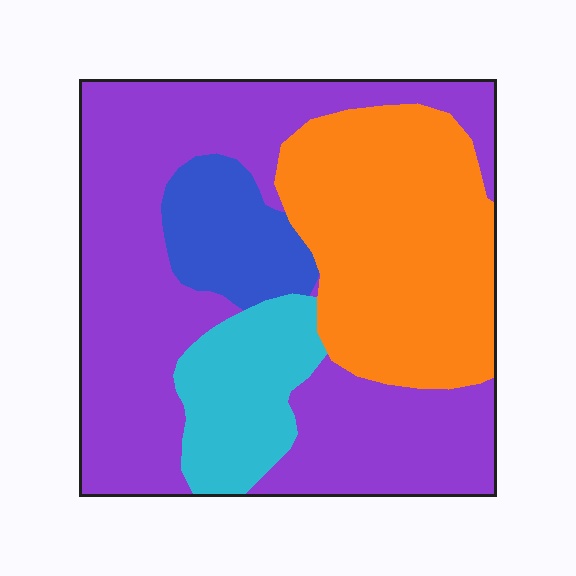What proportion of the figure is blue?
Blue covers roughly 10% of the figure.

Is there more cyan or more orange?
Orange.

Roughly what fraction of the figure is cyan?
Cyan covers around 10% of the figure.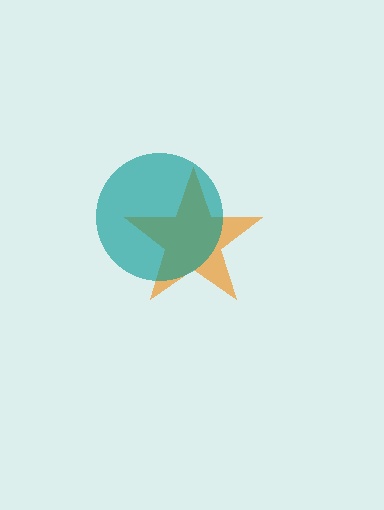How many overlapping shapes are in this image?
There are 2 overlapping shapes in the image.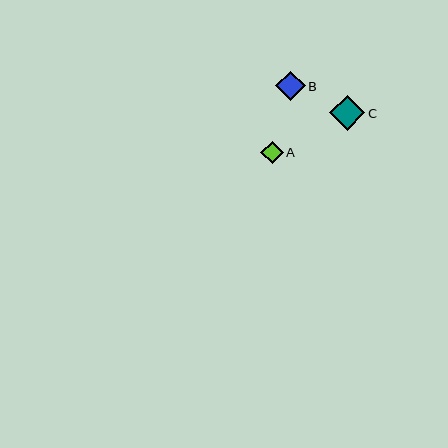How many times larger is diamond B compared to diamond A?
Diamond B is approximately 1.3 times the size of diamond A.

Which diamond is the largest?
Diamond C is the largest with a size of approximately 35 pixels.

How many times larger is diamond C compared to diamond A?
Diamond C is approximately 1.6 times the size of diamond A.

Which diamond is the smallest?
Diamond A is the smallest with a size of approximately 22 pixels.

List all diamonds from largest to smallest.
From largest to smallest: C, B, A.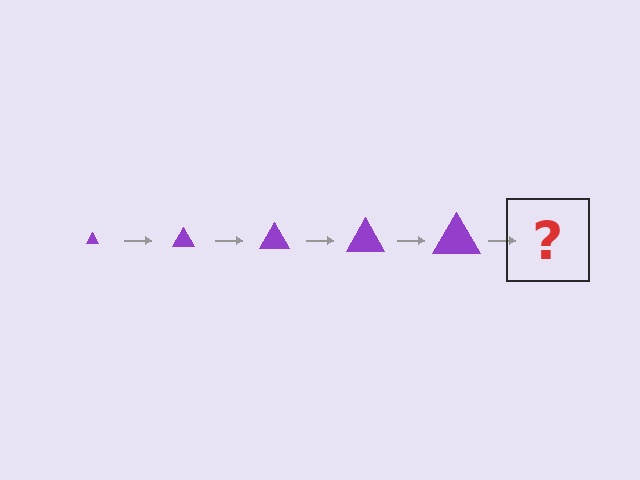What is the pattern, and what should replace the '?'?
The pattern is that the triangle gets progressively larger each step. The '?' should be a purple triangle, larger than the previous one.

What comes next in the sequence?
The next element should be a purple triangle, larger than the previous one.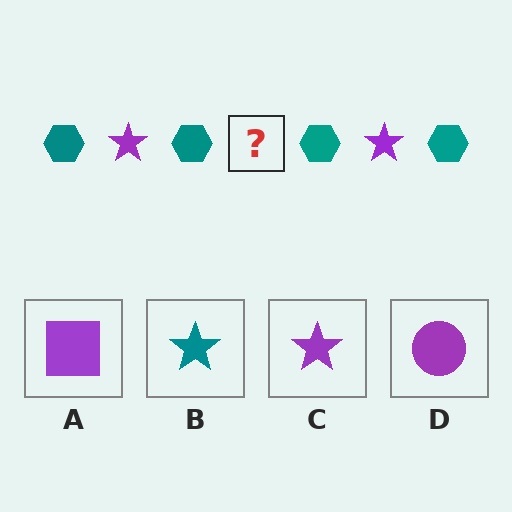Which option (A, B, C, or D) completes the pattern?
C.